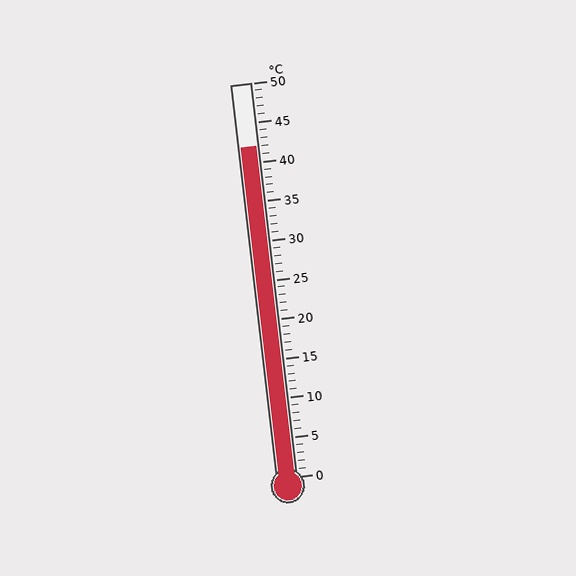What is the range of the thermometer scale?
The thermometer scale ranges from 0°C to 50°C.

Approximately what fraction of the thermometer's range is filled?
The thermometer is filled to approximately 85% of its range.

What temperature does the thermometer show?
The thermometer shows approximately 42°C.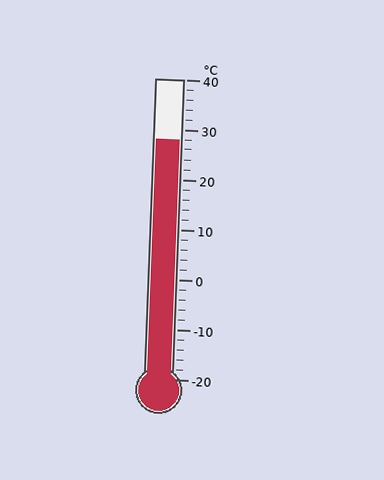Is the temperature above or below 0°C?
The temperature is above 0°C.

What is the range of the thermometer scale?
The thermometer scale ranges from -20°C to 40°C.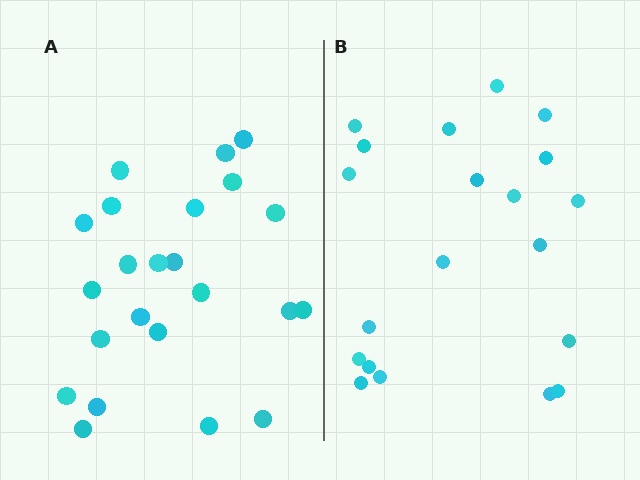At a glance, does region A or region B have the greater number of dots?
Region A (the left region) has more dots.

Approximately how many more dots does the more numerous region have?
Region A has just a few more — roughly 2 or 3 more dots than region B.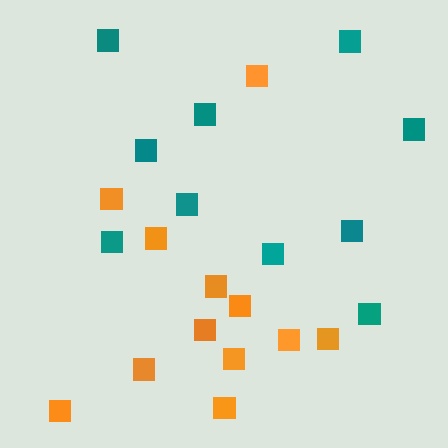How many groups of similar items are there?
There are 2 groups: one group of teal squares (10) and one group of orange squares (12).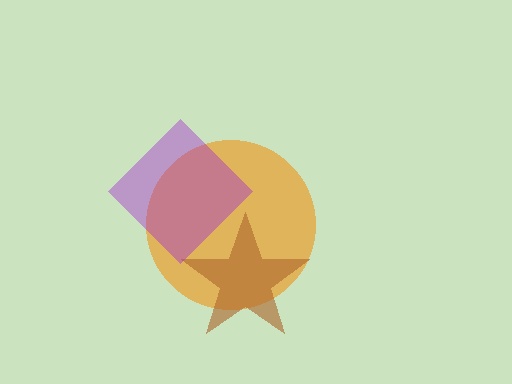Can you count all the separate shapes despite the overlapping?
Yes, there are 3 separate shapes.